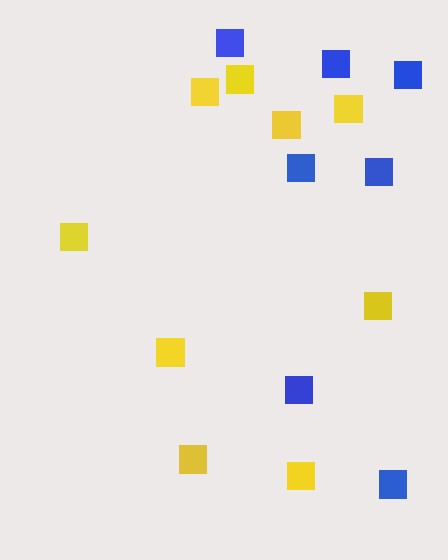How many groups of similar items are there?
There are 2 groups: one group of yellow squares (9) and one group of blue squares (7).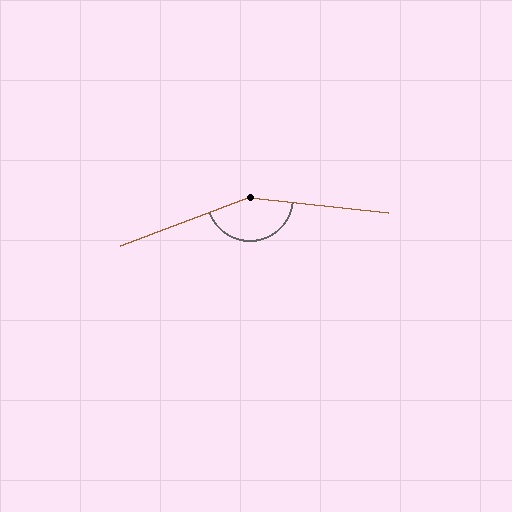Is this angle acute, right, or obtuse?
It is obtuse.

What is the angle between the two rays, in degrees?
Approximately 153 degrees.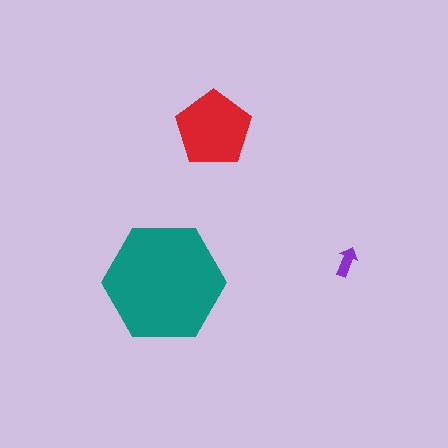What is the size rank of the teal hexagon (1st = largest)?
1st.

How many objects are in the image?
There are 3 objects in the image.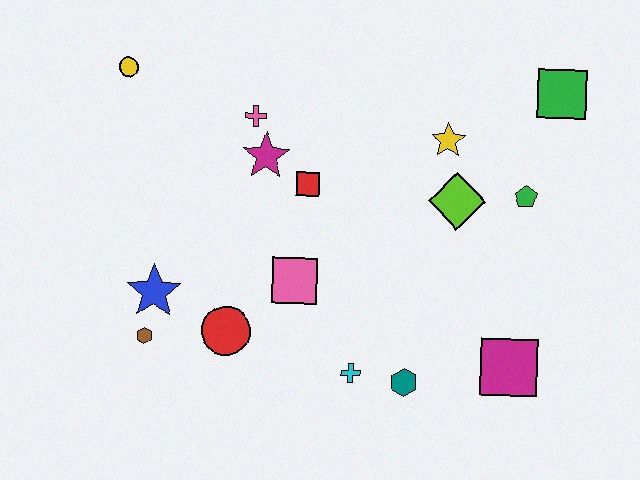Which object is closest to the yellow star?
The lime diamond is closest to the yellow star.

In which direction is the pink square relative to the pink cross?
The pink square is below the pink cross.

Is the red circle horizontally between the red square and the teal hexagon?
No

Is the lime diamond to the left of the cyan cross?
No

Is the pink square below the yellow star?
Yes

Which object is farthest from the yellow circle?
The magenta square is farthest from the yellow circle.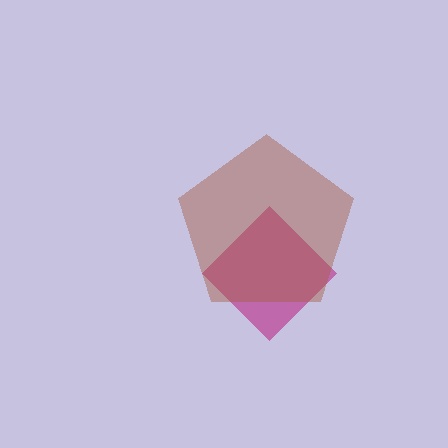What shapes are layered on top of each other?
The layered shapes are: a magenta diamond, a brown pentagon.